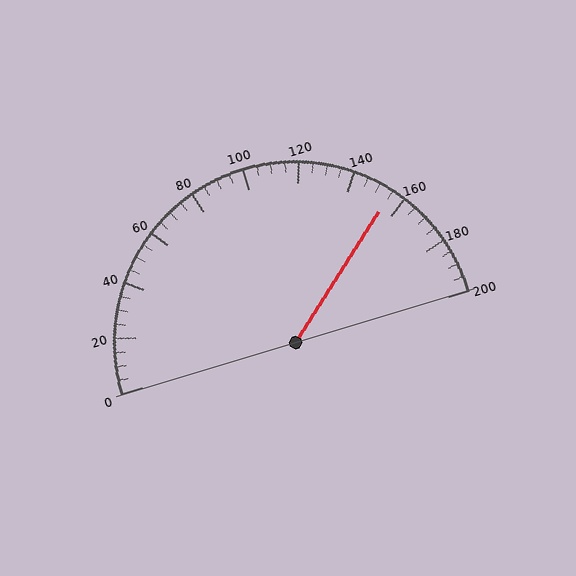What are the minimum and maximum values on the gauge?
The gauge ranges from 0 to 200.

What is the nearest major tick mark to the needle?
The nearest major tick mark is 160.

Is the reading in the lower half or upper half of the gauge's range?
The reading is in the upper half of the range (0 to 200).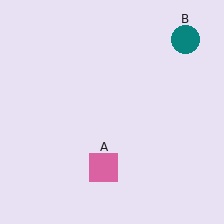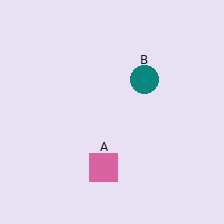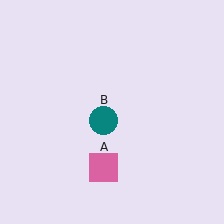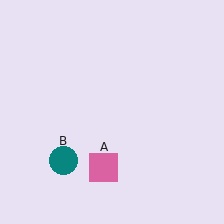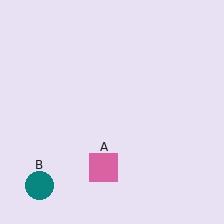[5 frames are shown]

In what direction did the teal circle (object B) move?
The teal circle (object B) moved down and to the left.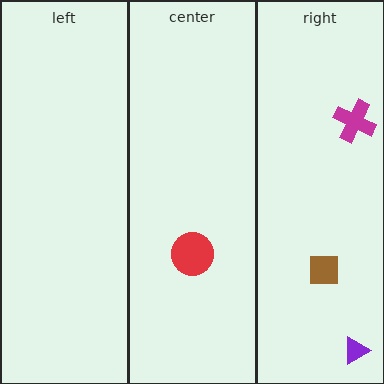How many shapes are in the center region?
1.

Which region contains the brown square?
The right region.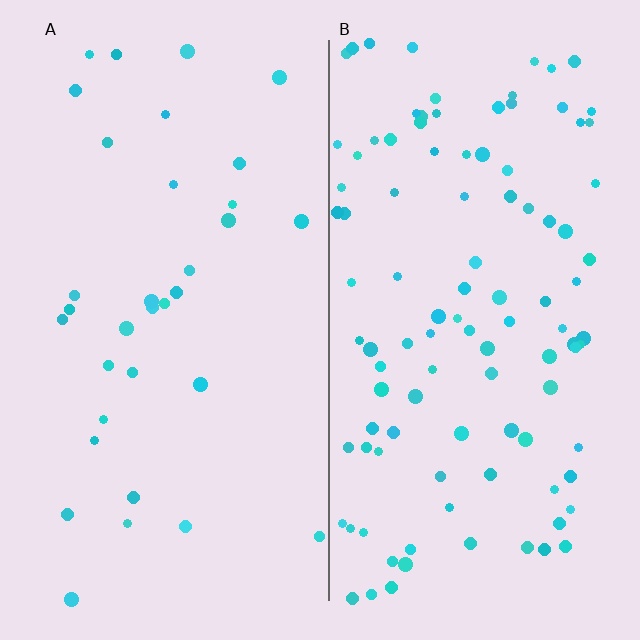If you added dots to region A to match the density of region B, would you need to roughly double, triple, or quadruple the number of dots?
Approximately triple.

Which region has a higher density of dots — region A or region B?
B (the right).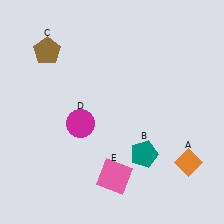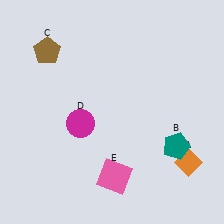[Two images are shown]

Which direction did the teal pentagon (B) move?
The teal pentagon (B) moved right.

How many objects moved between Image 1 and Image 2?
1 object moved between the two images.